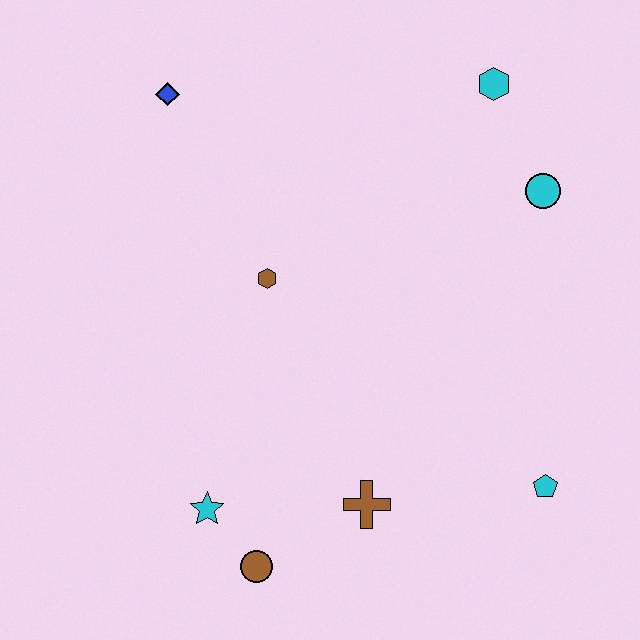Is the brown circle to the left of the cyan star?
No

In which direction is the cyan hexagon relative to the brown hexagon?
The cyan hexagon is to the right of the brown hexagon.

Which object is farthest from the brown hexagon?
The cyan pentagon is farthest from the brown hexagon.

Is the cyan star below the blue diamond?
Yes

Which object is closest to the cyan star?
The brown circle is closest to the cyan star.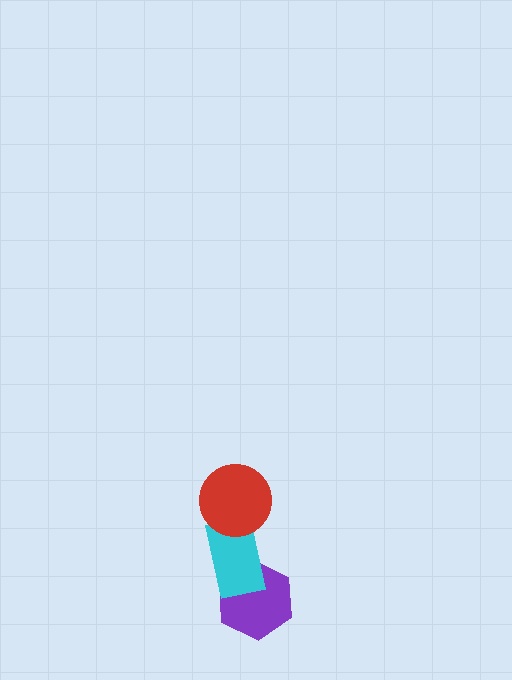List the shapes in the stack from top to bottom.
From top to bottom: the red circle, the cyan rectangle, the purple hexagon.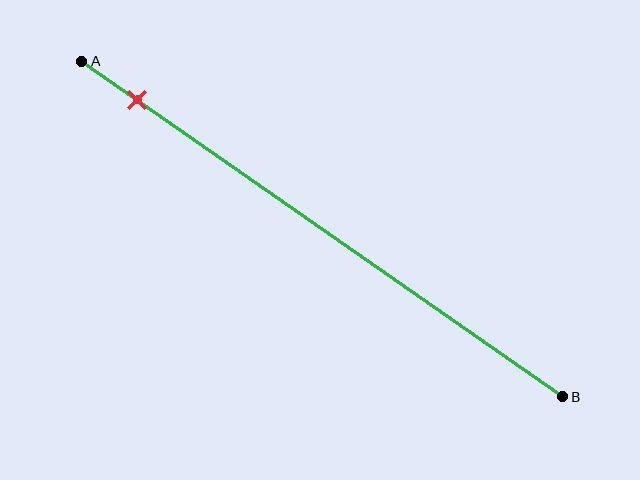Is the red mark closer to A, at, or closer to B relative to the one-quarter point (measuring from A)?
The red mark is closer to point A than the one-quarter point of segment AB.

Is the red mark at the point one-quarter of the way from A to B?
No, the mark is at about 10% from A, not at the 25% one-quarter point.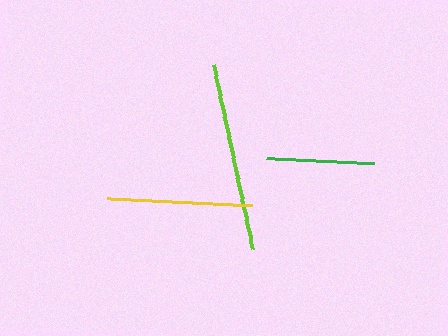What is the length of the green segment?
The green segment is approximately 107 pixels long.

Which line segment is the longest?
The lime line is the longest at approximately 188 pixels.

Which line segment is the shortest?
The green line is the shortest at approximately 107 pixels.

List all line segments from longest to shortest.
From longest to shortest: lime, yellow, green.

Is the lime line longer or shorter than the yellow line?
The lime line is longer than the yellow line.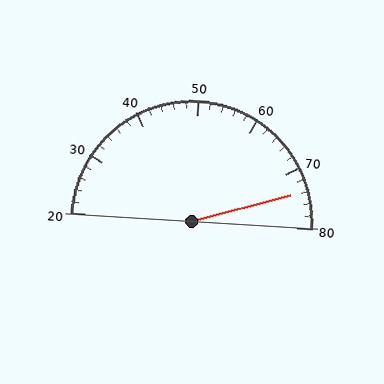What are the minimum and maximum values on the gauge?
The gauge ranges from 20 to 80.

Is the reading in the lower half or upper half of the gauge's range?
The reading is in the upper half of the range (20 to 80).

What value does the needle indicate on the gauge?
The needle indicates approximately 74.